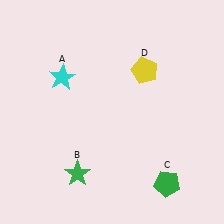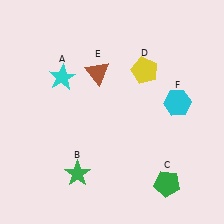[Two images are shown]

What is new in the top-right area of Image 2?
A cyan hexagon (F) was added in the top-right area of Image 2.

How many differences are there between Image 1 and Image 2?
There are 2 differences between the two images.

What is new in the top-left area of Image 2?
A brown triangle (E) was added in the top-left area of Image 2.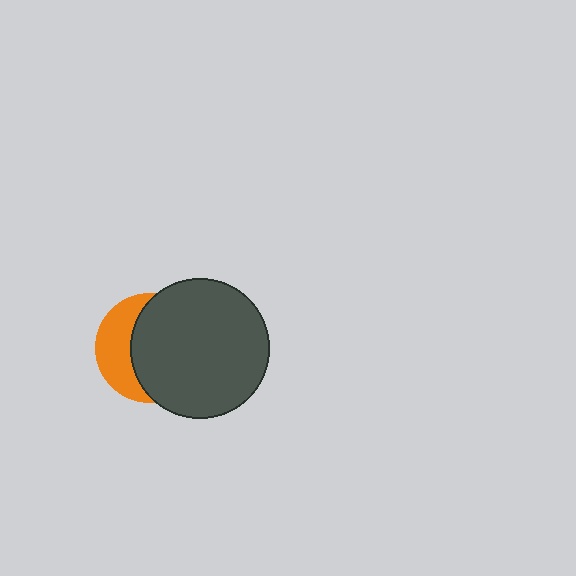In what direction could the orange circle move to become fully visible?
The orange circle could move left. That would shift it out from behind the dark gray circle entirely.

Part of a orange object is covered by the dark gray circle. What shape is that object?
It is a circle.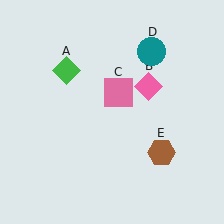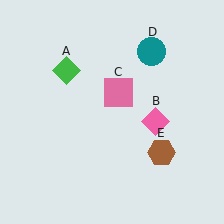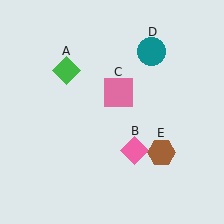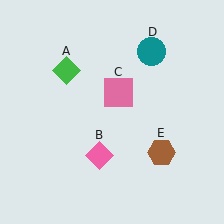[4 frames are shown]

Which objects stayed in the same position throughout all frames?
Green diamond (object A) and pink square (object C) and teal circle (object D) and brown hexagon (object E) remained stationary.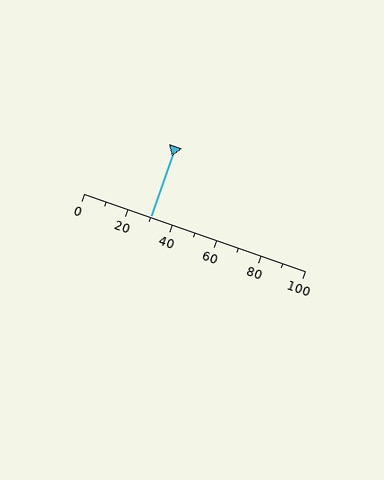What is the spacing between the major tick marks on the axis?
The major ticks are spaced 20 apart.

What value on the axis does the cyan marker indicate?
The marker indicates approximately 30.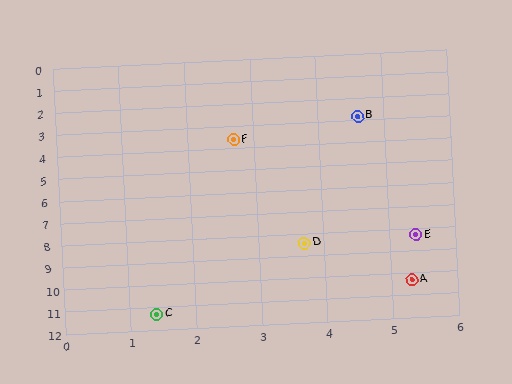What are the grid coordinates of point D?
Point D is at approximately (3.7, 8.4).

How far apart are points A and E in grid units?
Points A and E are about 2.0 grid units apart.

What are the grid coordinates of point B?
Point B is at approximately (4.6, 2.8).